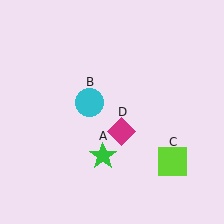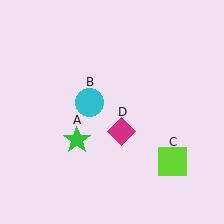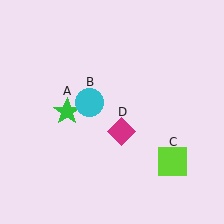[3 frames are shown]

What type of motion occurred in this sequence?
The green star (object A) rotated clockwise around the center of the scene.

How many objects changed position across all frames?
1 object changed position: green star (object A).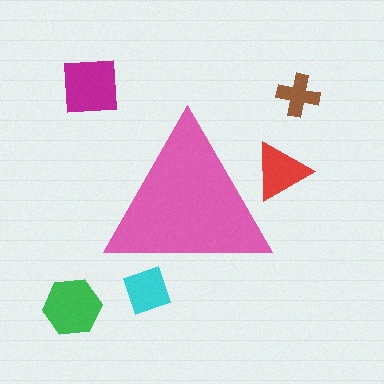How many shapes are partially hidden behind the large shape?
2 shapes are partially hidden.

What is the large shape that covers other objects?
A pink triangle.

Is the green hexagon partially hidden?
No, the green hexagon is fully visible.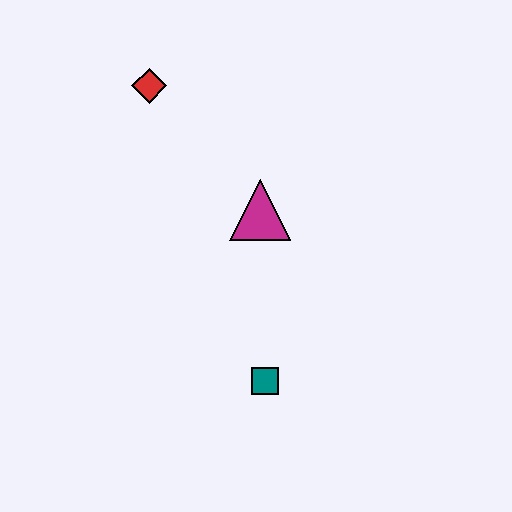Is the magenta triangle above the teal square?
Yes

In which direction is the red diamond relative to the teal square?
The red diamond is above the teal square.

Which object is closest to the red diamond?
The magenta triangle is closest to the red diamond.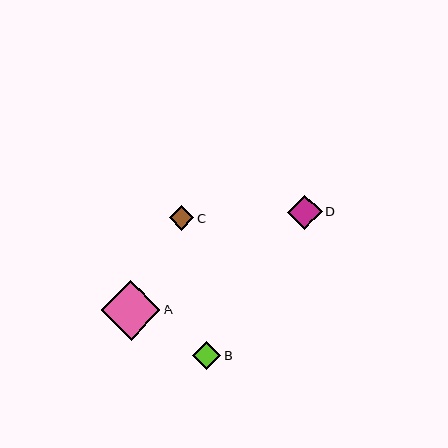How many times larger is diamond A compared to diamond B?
Diamond A is approximately 2.1 times the size of diamond B.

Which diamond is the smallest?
Diamond C is the smallest with a size of approximately 24 pixels.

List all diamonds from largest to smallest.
From largest to smallest: A, D, B, C.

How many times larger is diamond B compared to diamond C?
Diamond B is approximately 1.2 times the size of diamond C.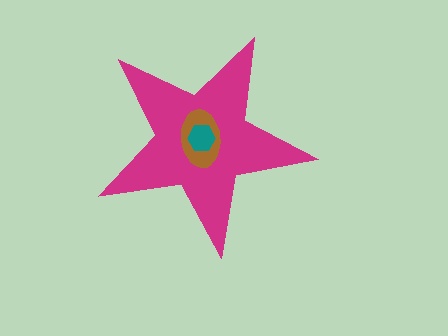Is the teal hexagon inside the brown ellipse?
Yes.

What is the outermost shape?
The magenta star.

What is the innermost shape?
The teal hexagon.